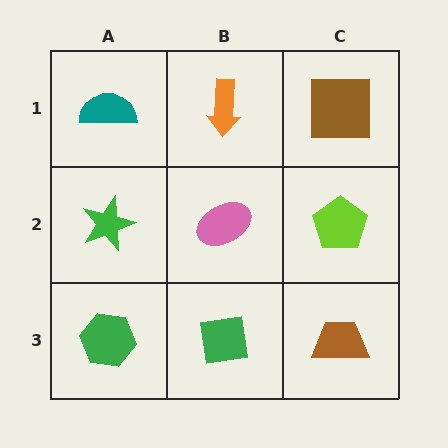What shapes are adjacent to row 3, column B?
A pink ellipse (row 2, column B), a green hexagon (row 3, column A), a brown trapezoid (row 3, column C).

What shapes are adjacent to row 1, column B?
A pink ellipse (row 2, column B), a teal semicircle (row 1, column A), a brown square (row 1, column C).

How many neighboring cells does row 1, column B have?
3.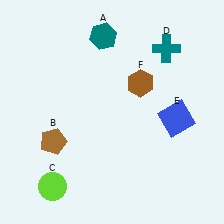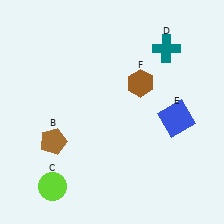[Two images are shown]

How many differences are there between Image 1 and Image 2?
There is 1 difference between the two images.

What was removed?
The teal hexagon (A) was removed in Image 2.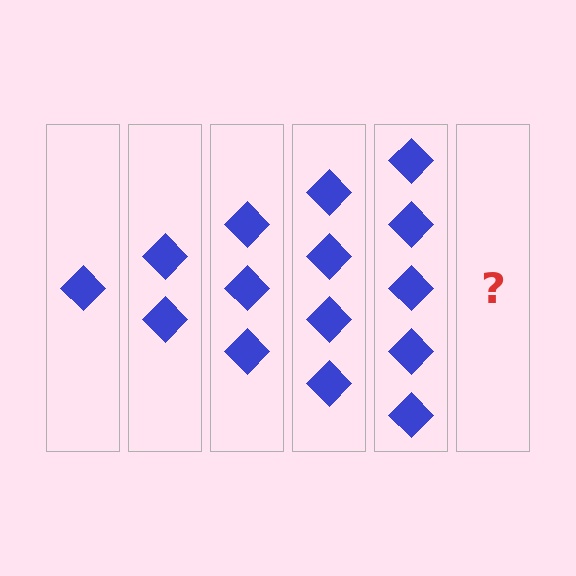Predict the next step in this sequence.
The next step is 6 diamonds.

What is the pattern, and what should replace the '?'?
The pattern is that each step adds one more diamond. The '?' should be 6 diamonds.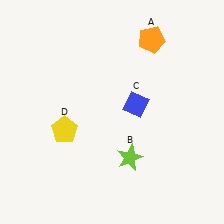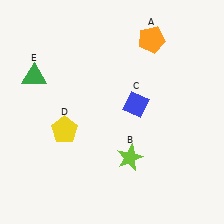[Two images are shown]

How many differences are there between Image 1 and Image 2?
There is 1 difference between the two images.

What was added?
A green triangle (E) was added in Image 2.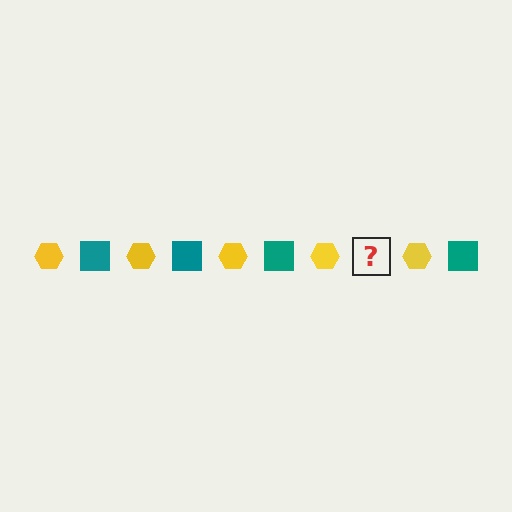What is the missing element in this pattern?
The missing element is a teal square.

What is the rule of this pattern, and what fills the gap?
The rule is that the pattern alternates between yellow hexagon and teal square. The gap should be filled with a teal square.